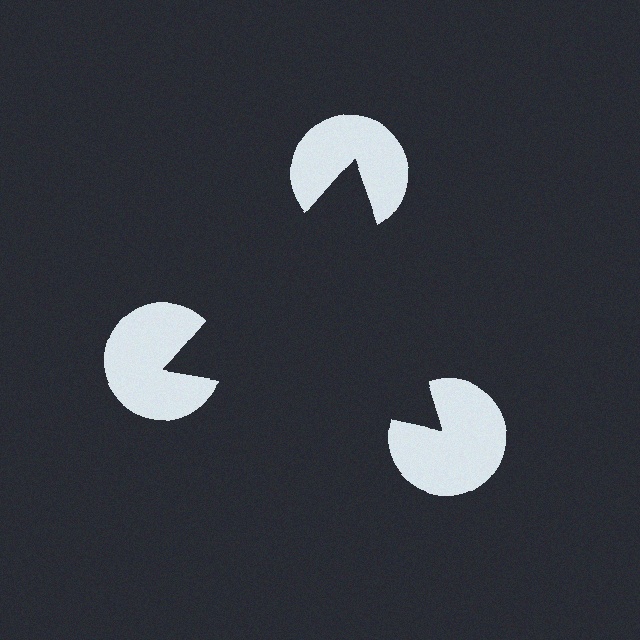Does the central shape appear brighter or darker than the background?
It typically appears slightly darker than the background, even though no actual brightness change is drawn.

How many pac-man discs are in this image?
There are 3 — one at each vertex of the illusory triangle.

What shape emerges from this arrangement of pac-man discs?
An illusory triangle — its edges are inferred from the aligned wedge cuts in the pac-man discs, not physically drawn.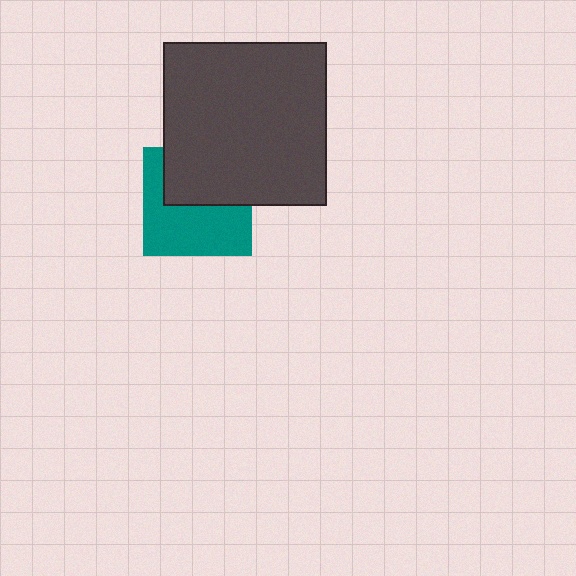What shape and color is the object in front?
The object in front is a dark gray square.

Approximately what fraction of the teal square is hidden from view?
Roughly 44% of the teal square is hidden behind the dark gray square.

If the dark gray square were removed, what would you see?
You would see the complete teal square.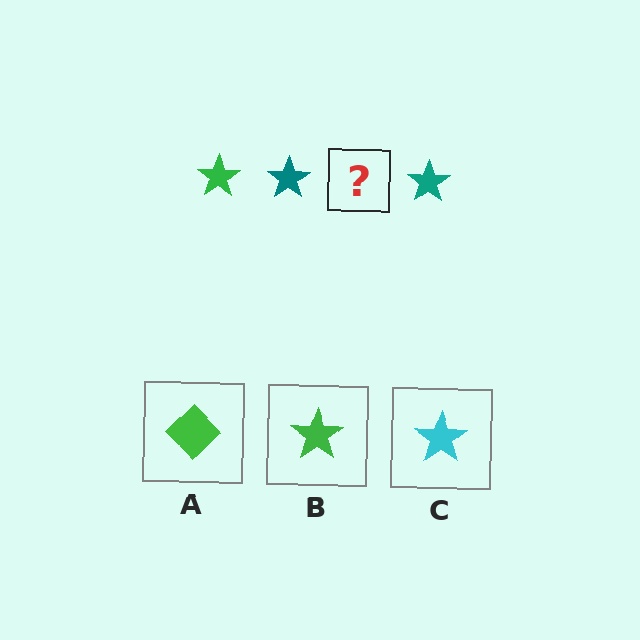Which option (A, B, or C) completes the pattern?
B.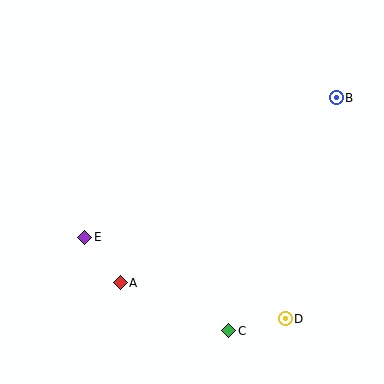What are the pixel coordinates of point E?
Point E is at (85, 237).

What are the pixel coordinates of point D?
Point D is at (285, 319).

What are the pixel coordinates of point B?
Point B is at (336, 98).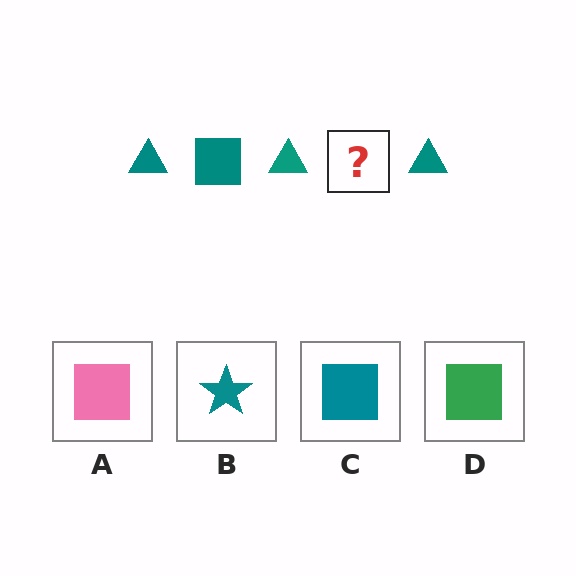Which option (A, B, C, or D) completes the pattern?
C.